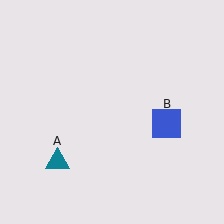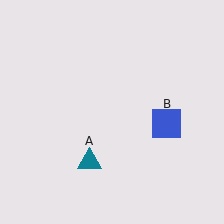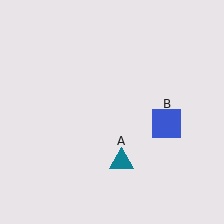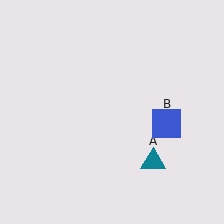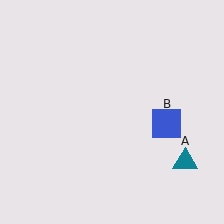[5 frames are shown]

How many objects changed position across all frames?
1 object changed position: teal triangle (object A).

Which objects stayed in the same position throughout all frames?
Blue square (object B) remained stationary.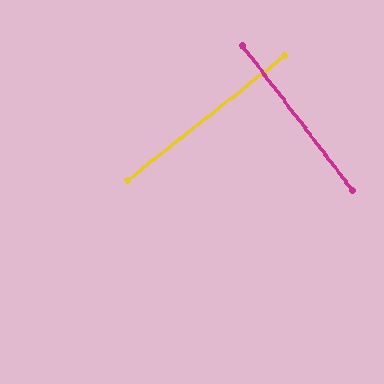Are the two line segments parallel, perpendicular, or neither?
Perpendicular — they meet at approximately 89°.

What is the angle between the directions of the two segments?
Approximately 89 degrees.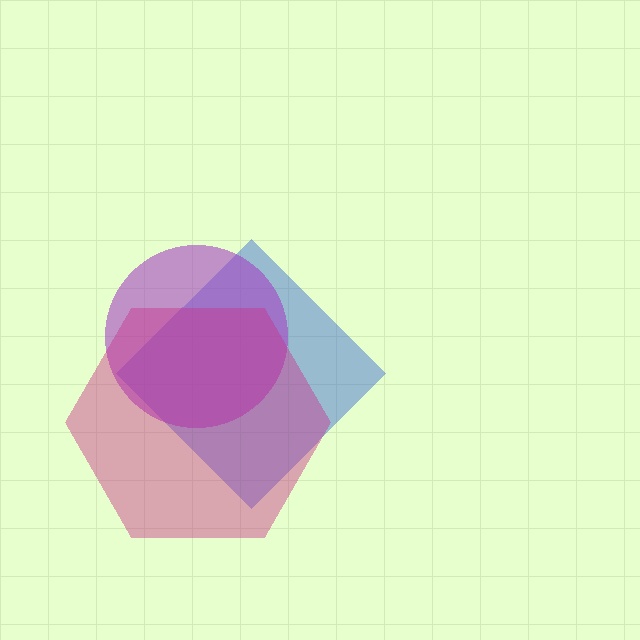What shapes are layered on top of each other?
The layered shapes are: a blue diamond, a purple circle, a magenta hexagon.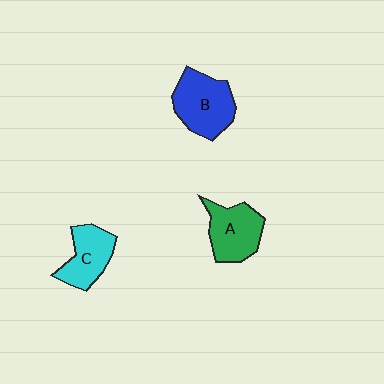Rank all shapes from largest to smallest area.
From largest to smallest: B (blue), A (green), C (cyan).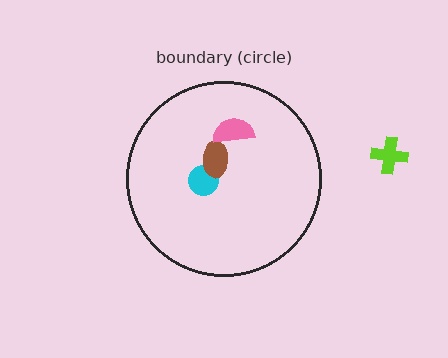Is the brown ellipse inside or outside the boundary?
Inside.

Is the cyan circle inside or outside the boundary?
Inside.